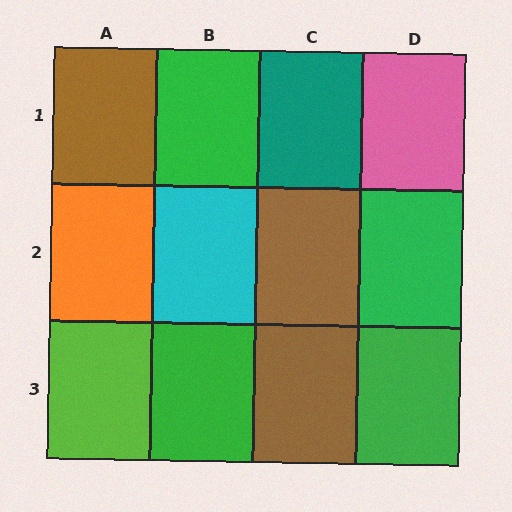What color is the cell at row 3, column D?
Green.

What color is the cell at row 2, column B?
Cyan.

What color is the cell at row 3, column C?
Brown.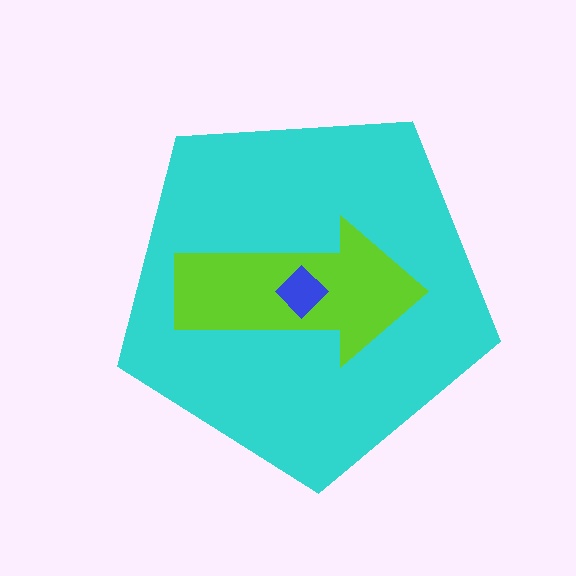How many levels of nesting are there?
3.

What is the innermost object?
The blue diamond.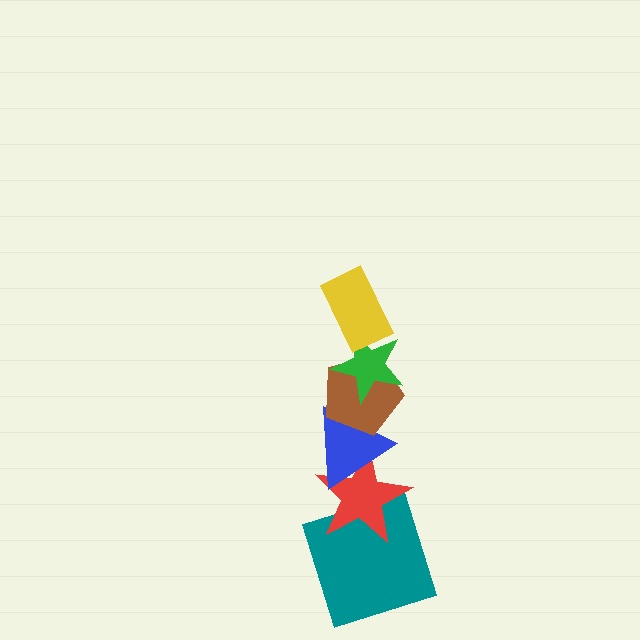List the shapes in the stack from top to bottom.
From top to bottom: the yellow rectangle, the green star, the brown pentagon, the blue triangle, the red star, the teal square.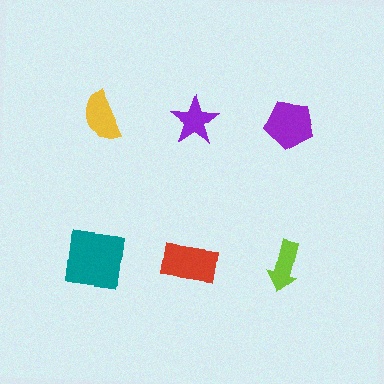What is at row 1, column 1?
A yellow semicircle.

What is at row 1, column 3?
A purple pentagon.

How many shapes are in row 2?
3 shapes.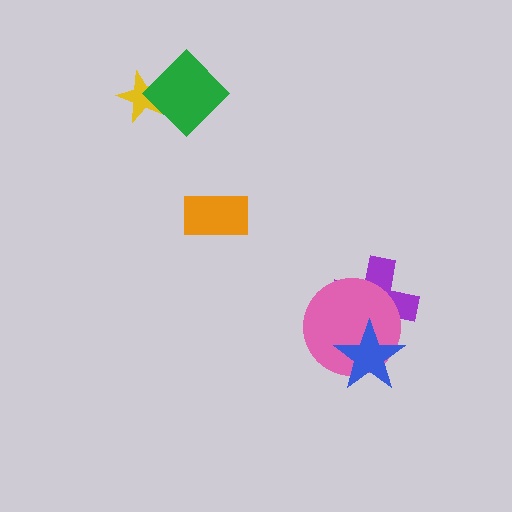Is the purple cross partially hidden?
Yes, it is partially covered by another shape.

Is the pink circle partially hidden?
Yes, it is partially covered by another shape.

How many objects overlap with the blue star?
2 objects overlap with the blue star.